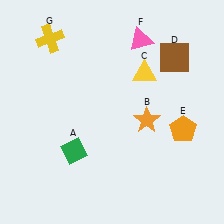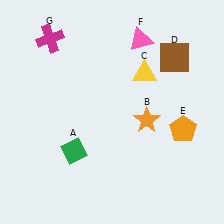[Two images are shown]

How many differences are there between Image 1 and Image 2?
There is 1 difference between the two images.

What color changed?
The cross (G) changed from yellow in Image 1 to magenta in Image 2.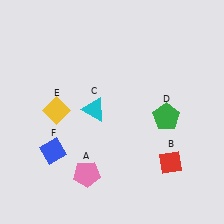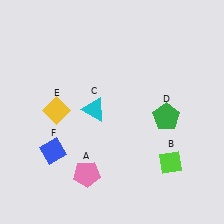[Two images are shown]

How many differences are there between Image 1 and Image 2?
There is 1 difference between the two images.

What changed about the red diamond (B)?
In Image 1, B is red. In Image 2, it changed to lime.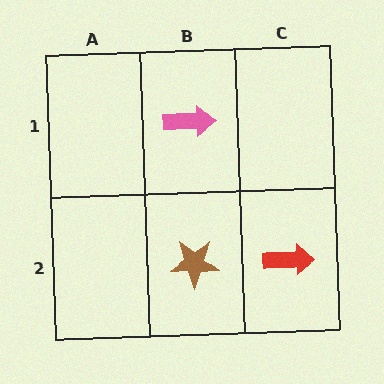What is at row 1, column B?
A pink arrow.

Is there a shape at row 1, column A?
No, that cell is empty.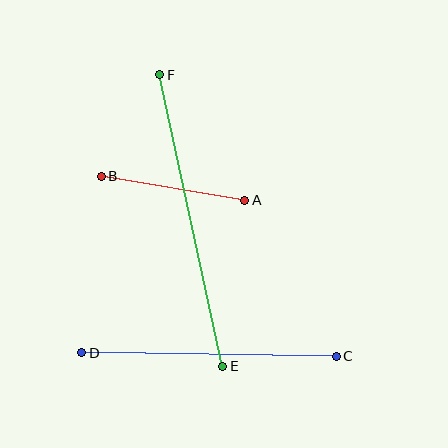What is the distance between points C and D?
The distance is approximately 255 pixels.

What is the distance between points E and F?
The distance is approximately 298 pixels.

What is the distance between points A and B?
The distance is approximately 146 pixels.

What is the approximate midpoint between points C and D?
The midpoint is at approximately (209, 354) pixels.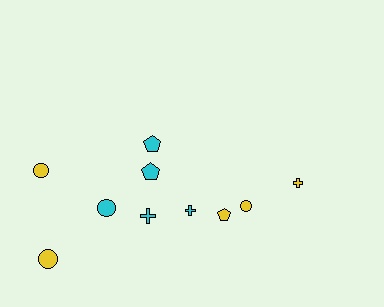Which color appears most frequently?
Cyan, with 5 objects.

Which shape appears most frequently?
Circle, with 4 objects.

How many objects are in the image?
There are 10 objects.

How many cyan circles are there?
There is 1 cyan circle.